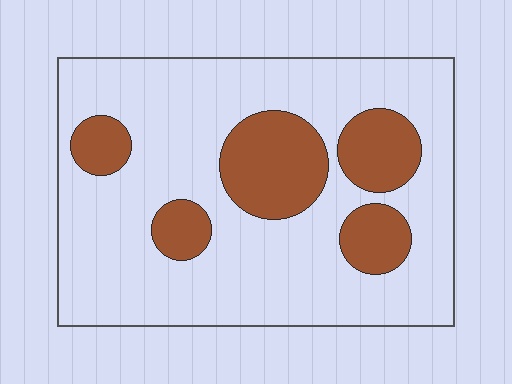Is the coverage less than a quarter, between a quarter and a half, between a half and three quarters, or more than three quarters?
Less than a quarter.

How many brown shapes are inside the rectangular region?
5.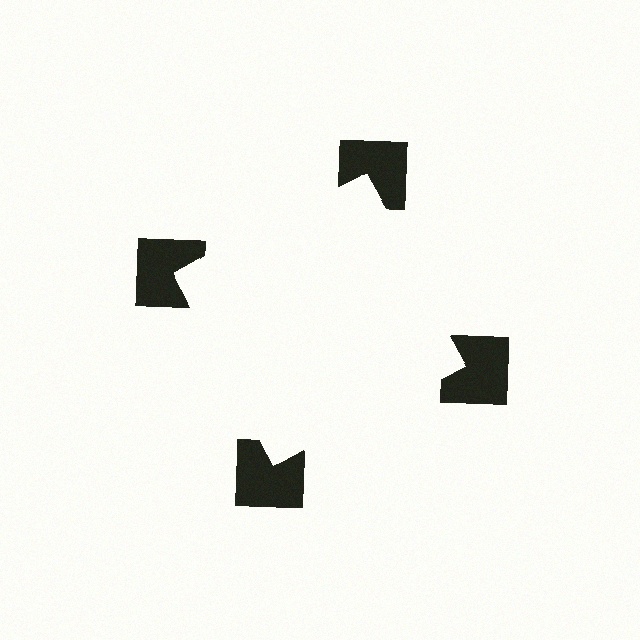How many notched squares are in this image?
There are 4 — one at each vertex of the illusory square.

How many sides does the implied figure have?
4 sides.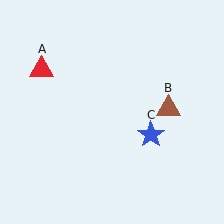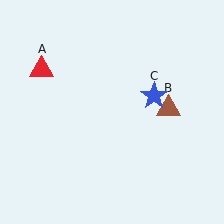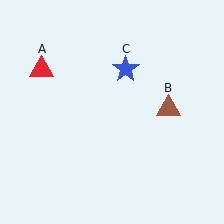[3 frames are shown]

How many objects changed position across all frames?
1 object changed position: blue star (object C).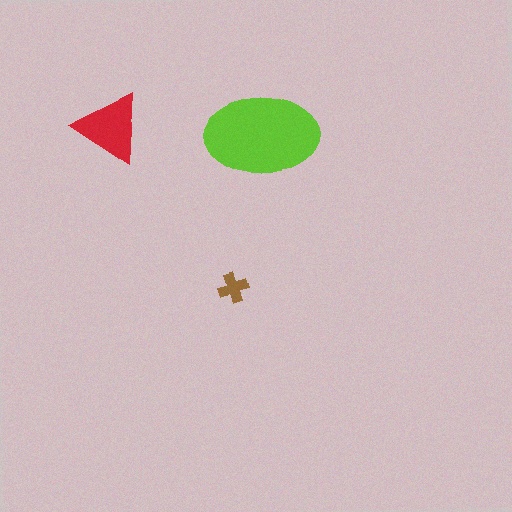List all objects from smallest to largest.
The brown cross, the red triangle, the lime ellipse.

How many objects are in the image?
There are 3 objects in the image.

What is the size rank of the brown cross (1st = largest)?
3rd.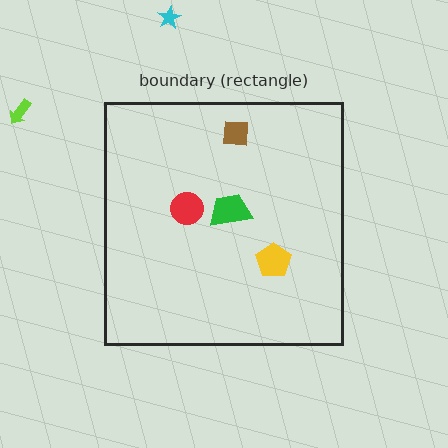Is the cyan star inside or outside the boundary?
Outside.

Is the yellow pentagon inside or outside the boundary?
Inside.